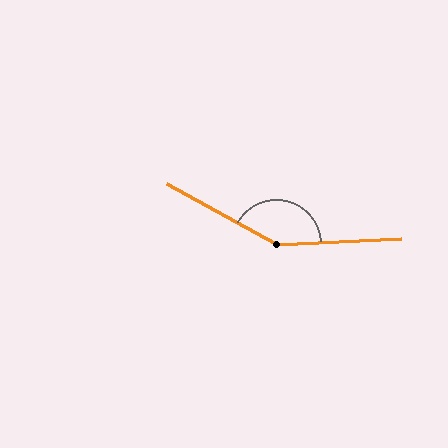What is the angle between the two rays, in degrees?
Approximately 148 degrees.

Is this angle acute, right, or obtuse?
It is obtuse.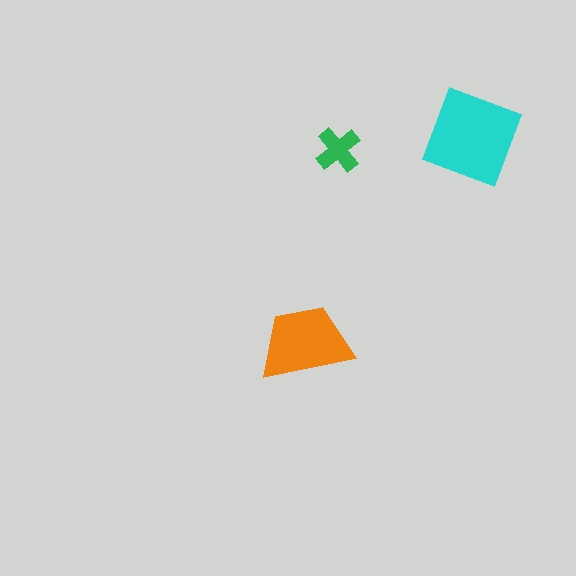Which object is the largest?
The cyan diamond.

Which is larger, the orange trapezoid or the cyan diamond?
The cyan diamond.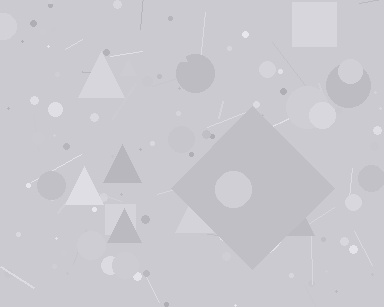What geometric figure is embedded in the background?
A diamond is embedded in the background.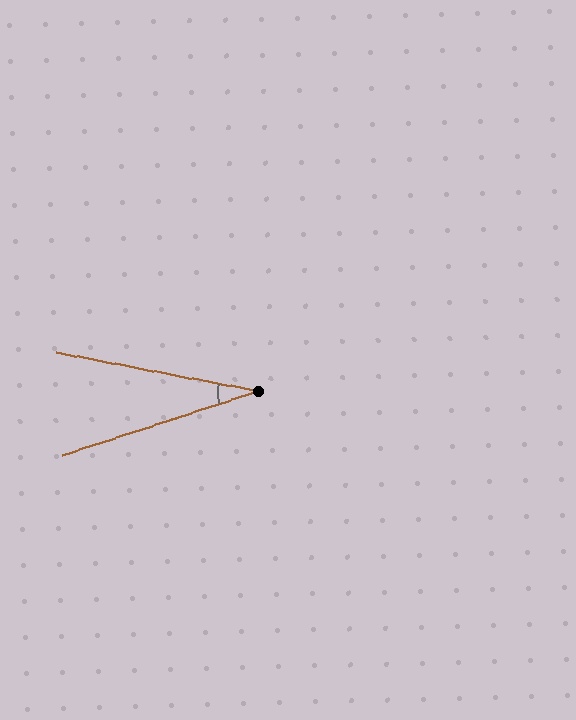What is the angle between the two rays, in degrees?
Approximately 29 degrees.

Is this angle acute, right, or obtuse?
It is acute.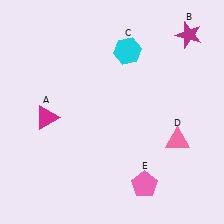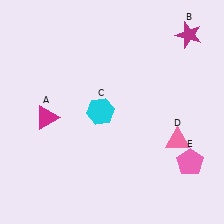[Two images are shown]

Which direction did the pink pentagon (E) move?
The pink pentagon (E) moved right.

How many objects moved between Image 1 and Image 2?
2 objects moved between the two images.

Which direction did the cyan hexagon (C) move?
The cyan hexagon (C) moved down.